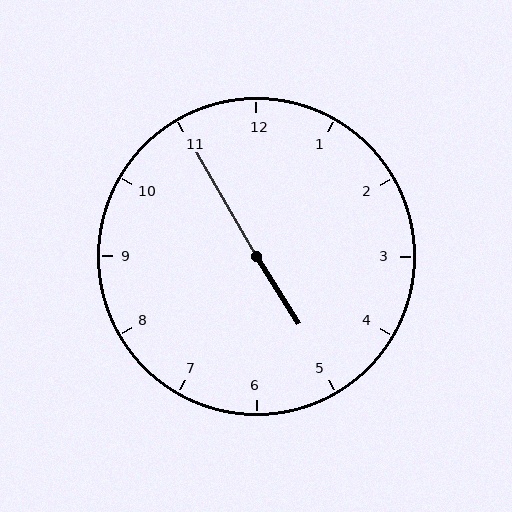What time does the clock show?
4:55.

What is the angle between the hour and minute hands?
Approximately 178 degrees.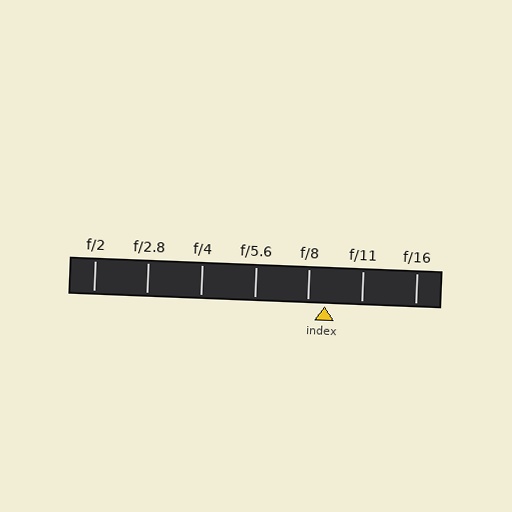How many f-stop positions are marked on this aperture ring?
There are 7 f-stop positions marked.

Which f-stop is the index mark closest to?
The index mark is closest to f/8.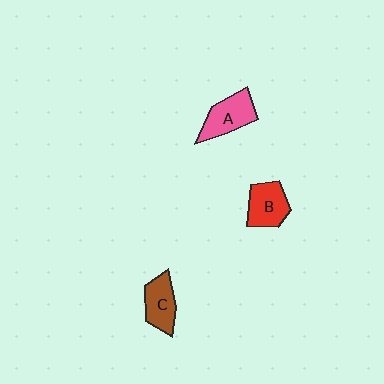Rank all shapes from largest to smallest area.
From largest to smallest: A (pink), B (red), C (brown).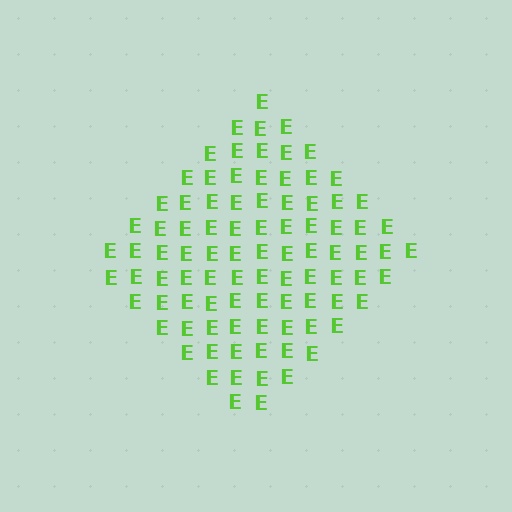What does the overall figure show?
The overall figure shows a diamond.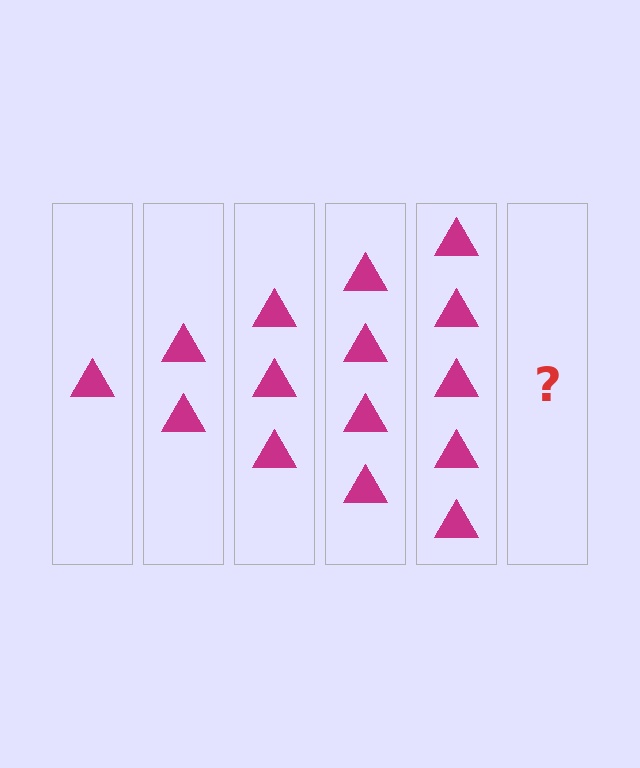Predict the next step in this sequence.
The next step is 6 triangles.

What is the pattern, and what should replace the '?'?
The pattern is that each step adds one more triangle. The '?' should be 6 triangles.